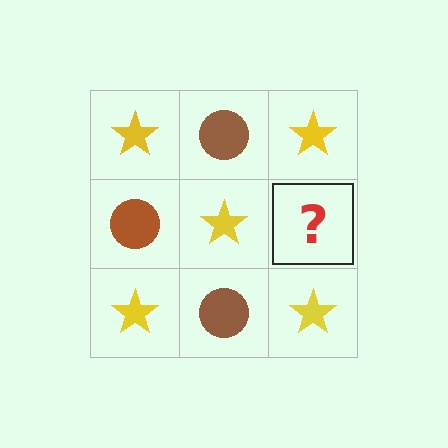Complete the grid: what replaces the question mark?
The question mark should be replaced with a brown circle.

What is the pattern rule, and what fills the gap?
The rule is that it alternates yellow star and brown circle in a checkerboard pattern. The gap should be filled with a brown circle.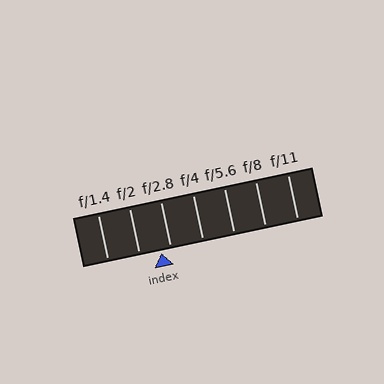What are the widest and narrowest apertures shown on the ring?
The widest aperture shown is f/1.4 and the narrowest is f/11.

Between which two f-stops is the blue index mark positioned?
The index mark is between f/2 and f/2.8.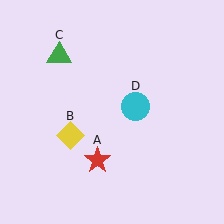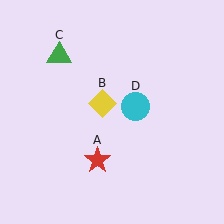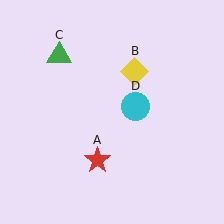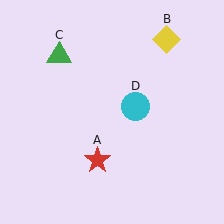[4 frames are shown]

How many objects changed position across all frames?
1 object changed position: yellow diamond (object B).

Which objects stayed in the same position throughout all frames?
Red star (object A) and green triangle (object C) and cyan circle (object D) remained stationary.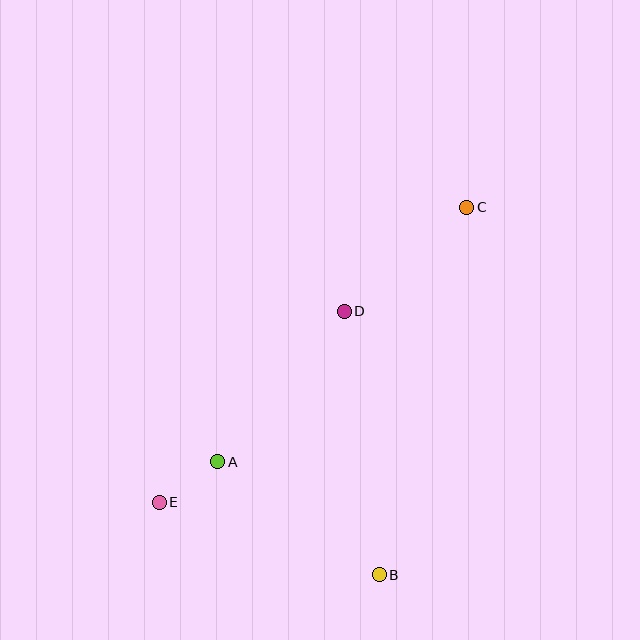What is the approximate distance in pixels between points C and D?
The distance between C and D is approximately 161 pixels.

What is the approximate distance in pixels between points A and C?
The distance between A and C is approximately 356 pixels.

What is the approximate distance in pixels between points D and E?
The distance between D and E is approximately 266 pixels.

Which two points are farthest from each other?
Points C and E are farthest from each other.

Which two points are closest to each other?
Points A and E are closest to each other.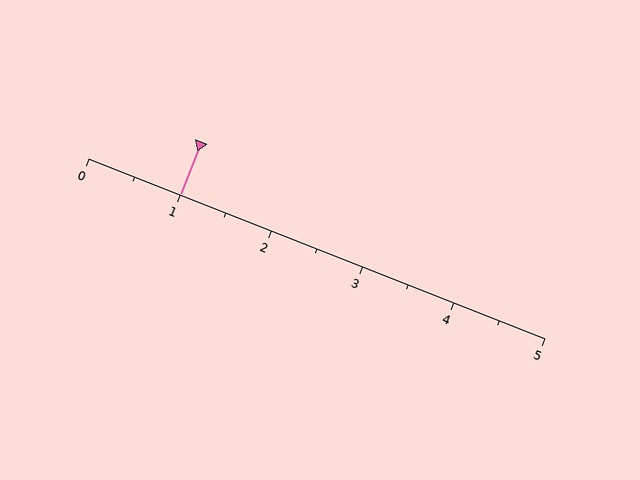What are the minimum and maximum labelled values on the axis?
The axis runs from 0 to 5.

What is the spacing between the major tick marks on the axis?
The major ticks are spaced 1 apart.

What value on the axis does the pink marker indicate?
The marker indicates approximately 1.